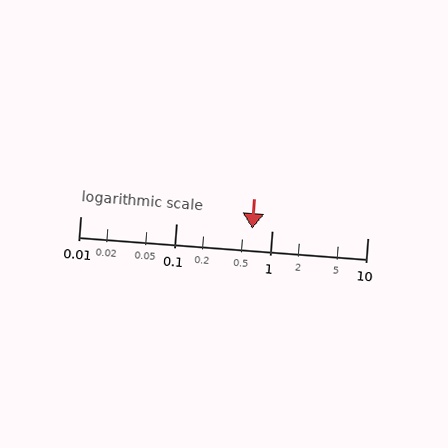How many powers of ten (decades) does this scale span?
The scale spans 3 decades, from 0.01 to 10.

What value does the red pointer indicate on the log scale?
The pointer indicates approximately 0.62.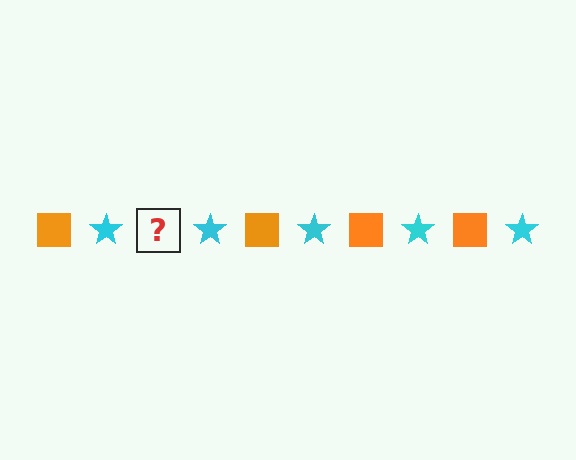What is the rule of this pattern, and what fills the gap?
The rule is that the pattern alternates between orange square and cyan star. The gap should be filled with an orange square.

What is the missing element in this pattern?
The missing element is an orange square.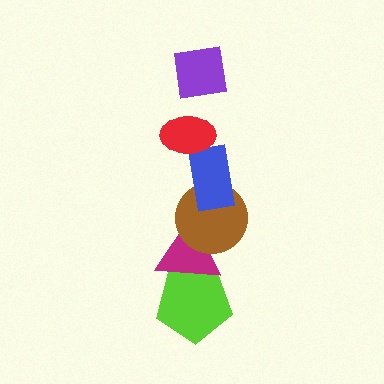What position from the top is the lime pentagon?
The lime pentagon is 6th from the top.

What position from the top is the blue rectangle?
The blue rectangle is 3rd from the top.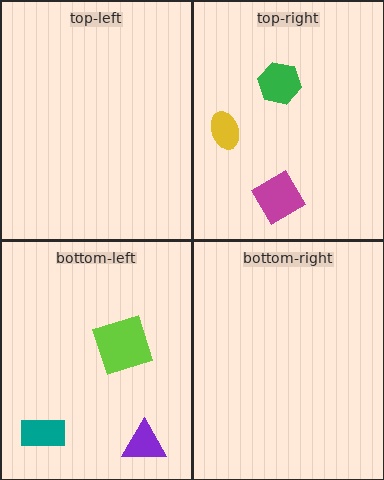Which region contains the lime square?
The bottom-left region.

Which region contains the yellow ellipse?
The top-right region.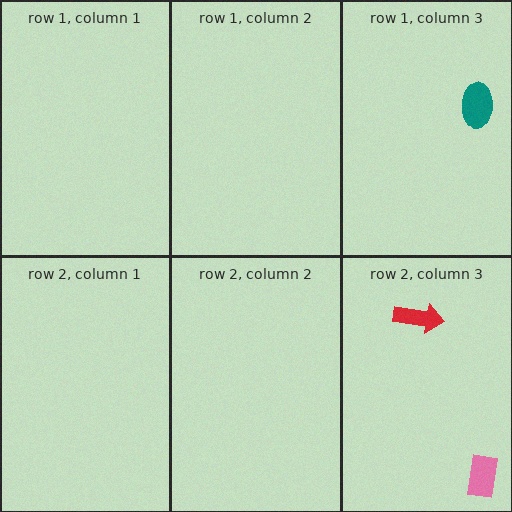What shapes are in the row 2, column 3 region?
The pink rectangle, the red arrow.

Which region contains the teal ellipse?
The row 1, column 3 region.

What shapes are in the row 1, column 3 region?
The teal ellipse.